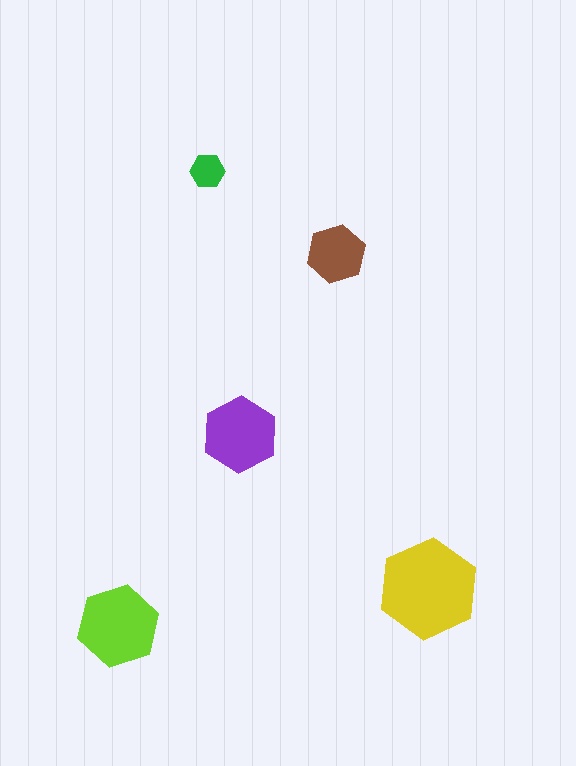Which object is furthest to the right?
The yellow hexagon is rightmost.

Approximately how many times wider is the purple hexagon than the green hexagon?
About 2 times wider.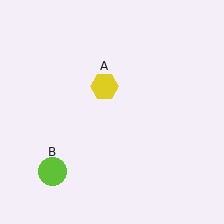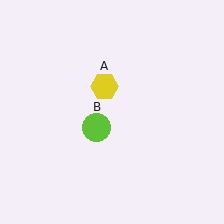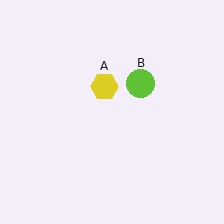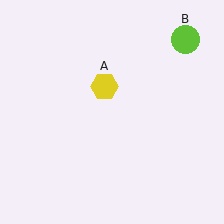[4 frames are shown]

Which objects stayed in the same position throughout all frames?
Yellow hexagon (object A) remained stationary.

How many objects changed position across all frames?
1 object changed position: lime circle (object B).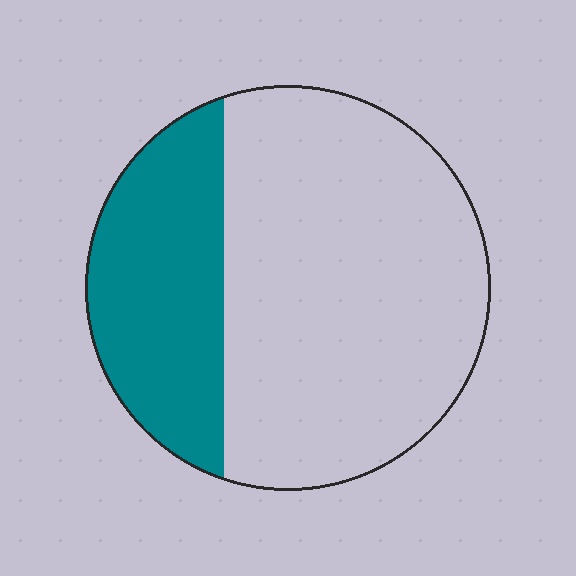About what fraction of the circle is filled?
About one third (1/3).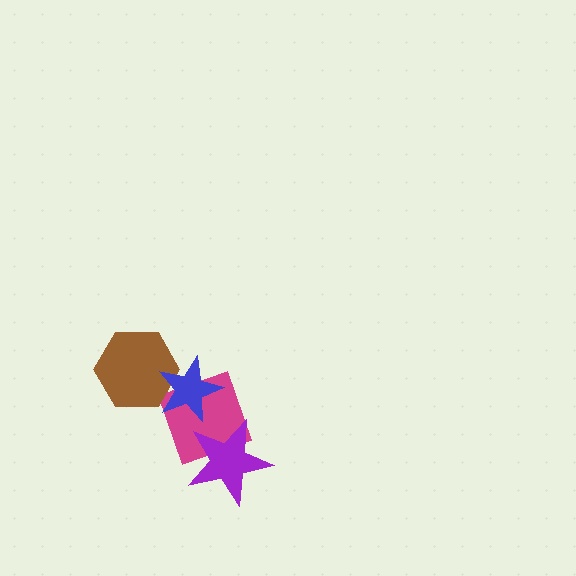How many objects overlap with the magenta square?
2 objects overlap with the magenta square.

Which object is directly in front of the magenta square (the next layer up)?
The purple star is directly in front of the magenta square.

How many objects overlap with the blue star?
2 objects overlap with the blue star.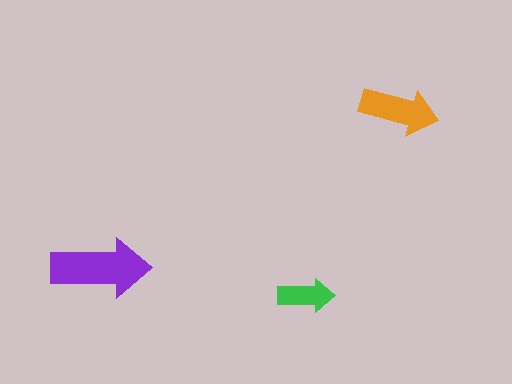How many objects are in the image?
There are 3 objects in the image.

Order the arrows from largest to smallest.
the purple one, the orange one, the green one.